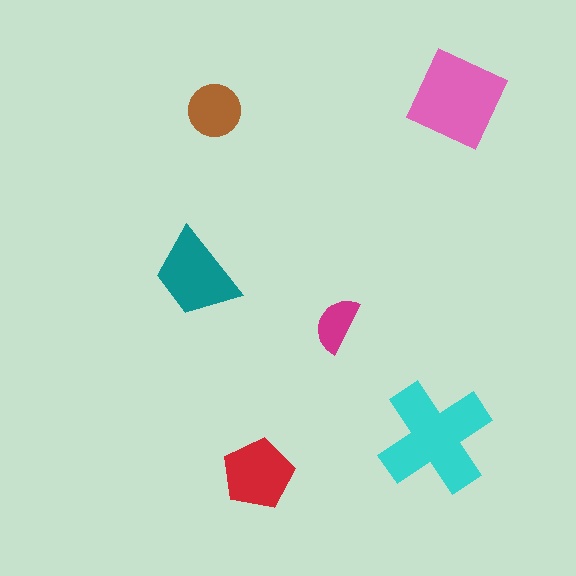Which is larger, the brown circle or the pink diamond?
The pink diamond.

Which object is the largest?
The cyan cross.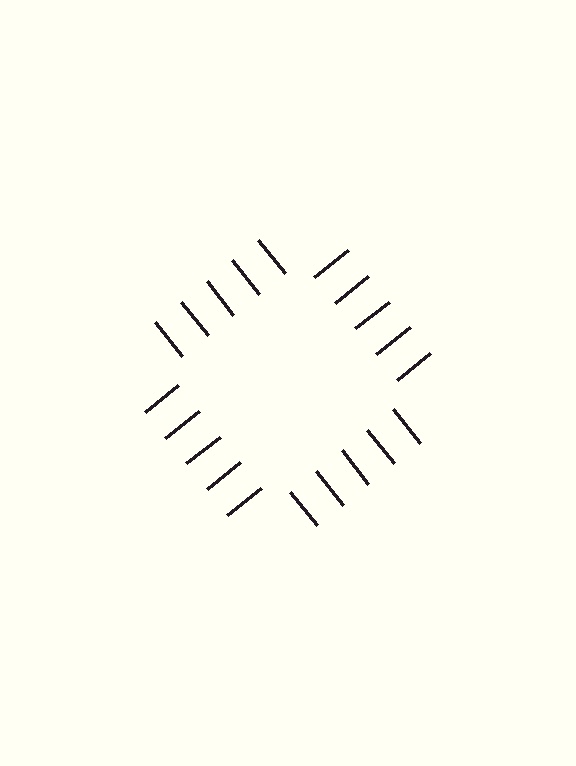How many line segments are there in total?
20 — 5 along each of the 4 edges.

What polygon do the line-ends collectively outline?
An illusory square — the line segments terminate on its edges but no continuous stroke is drawn.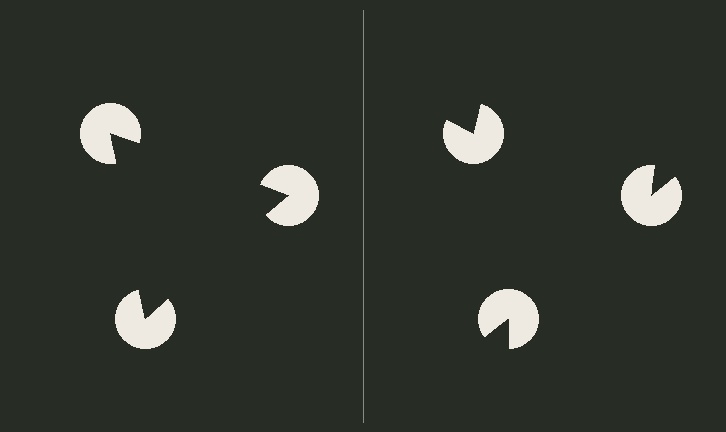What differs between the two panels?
The pac-man discs are positioned identically on both sides; only the wedge orientations differ. On the left they align to a triangle; on the right they are misaligned.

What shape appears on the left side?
An illusory triangle.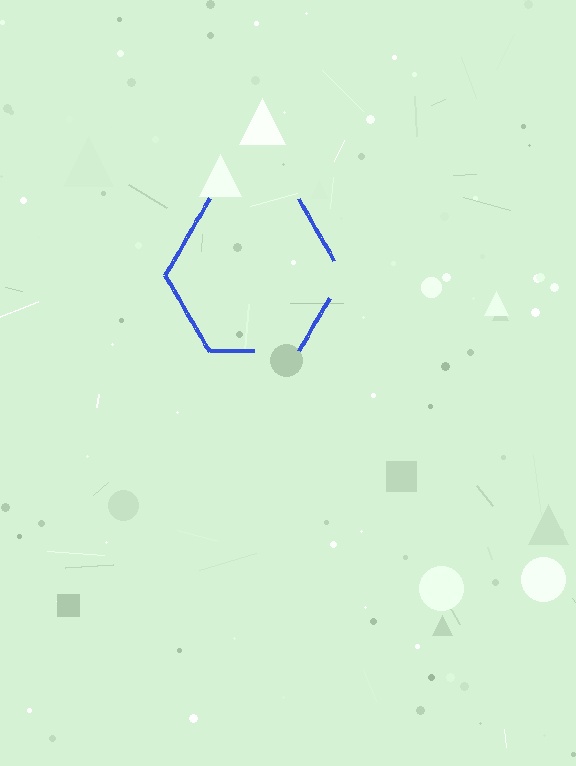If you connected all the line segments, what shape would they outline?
They would outline a hexagon.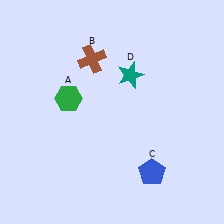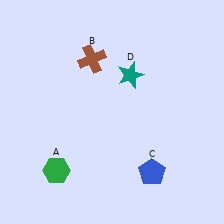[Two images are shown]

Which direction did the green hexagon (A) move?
The green hexagon (A) moved down.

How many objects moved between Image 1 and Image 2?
1 object moved between the two images.